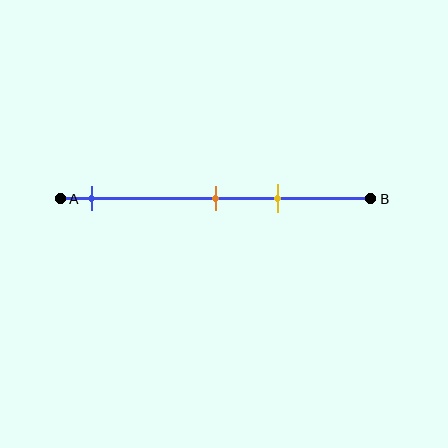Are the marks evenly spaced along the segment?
No, the marks are not evenly spaced.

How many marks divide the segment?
There are 3 marks dividing the segment.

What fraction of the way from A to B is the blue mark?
The blue mark is approximately 10% (0.1) of the way from A to B.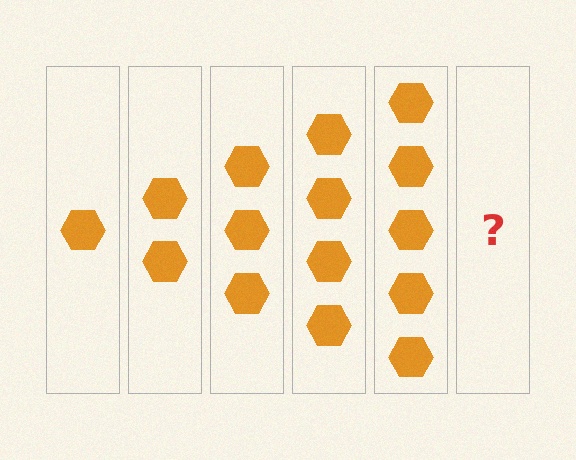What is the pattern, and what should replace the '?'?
The pattern is that each step adds one more hexagon. The '?' should be 6 hexagons.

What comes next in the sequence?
The next element should be 6 hexagons.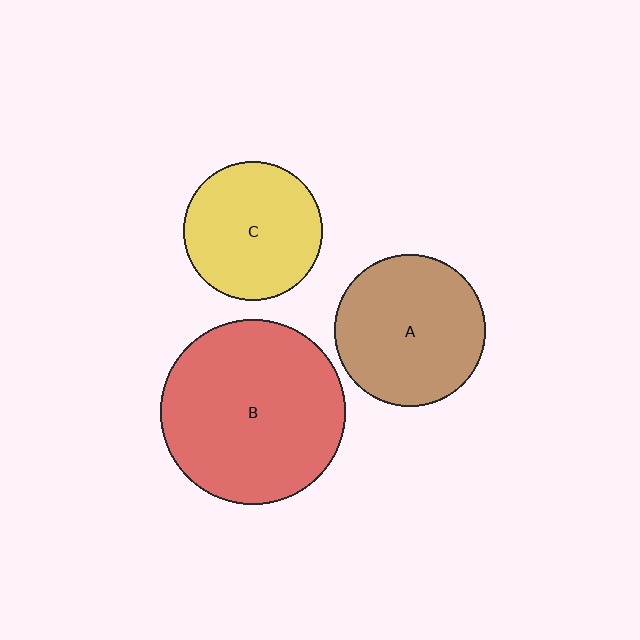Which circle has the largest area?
Circle B (red).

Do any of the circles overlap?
No, none of the circles overlap.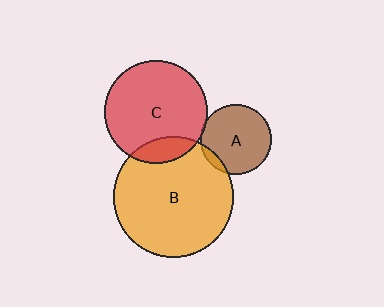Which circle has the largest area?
Circle B (orange).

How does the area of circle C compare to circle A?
Approximately 2.2 times.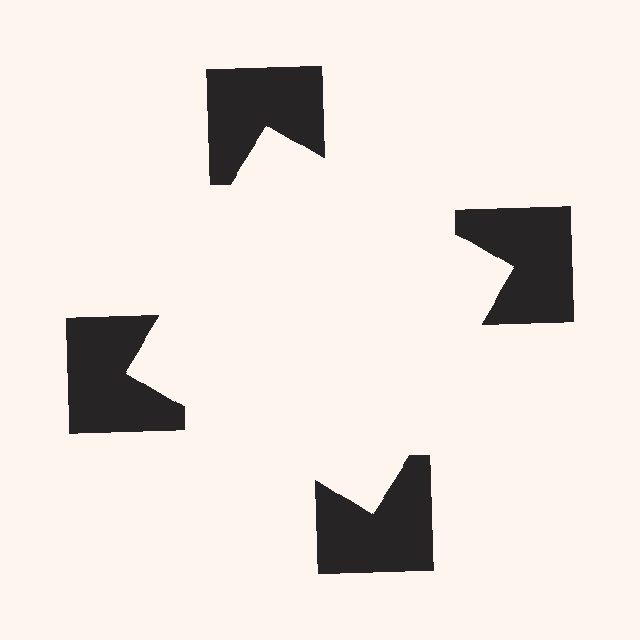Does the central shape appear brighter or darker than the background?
It typically appears slightly brighter than the background, even though no actual brightness change is drawn.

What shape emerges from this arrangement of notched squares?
An illusory square — its edges are inferred from the aligned wedge cuts in the notched squares, not physically drawn.